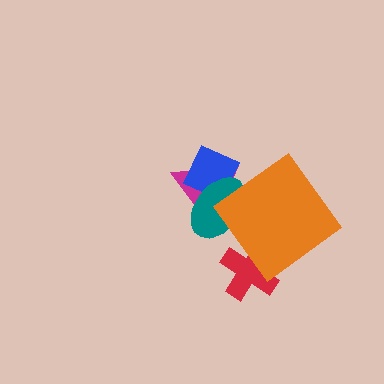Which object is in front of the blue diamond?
The teal ellipse is in front of the blue diamond.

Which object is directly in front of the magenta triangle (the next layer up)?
The blue diamond is directly in front of the magenta triangle.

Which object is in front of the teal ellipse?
The orange diamond is in front of the teal ellipse.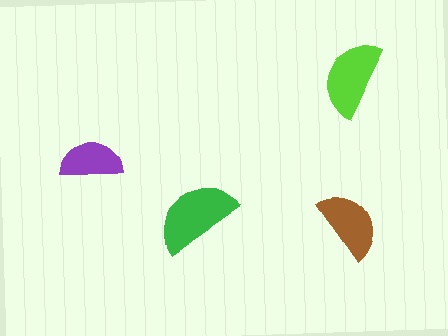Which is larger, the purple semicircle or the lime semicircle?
The lime one.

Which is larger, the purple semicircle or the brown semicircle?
The brown one.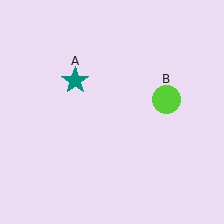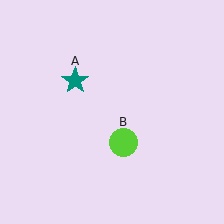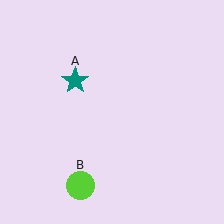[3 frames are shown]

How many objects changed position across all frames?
1 object changed position: lime circle (object B).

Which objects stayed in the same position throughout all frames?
Teal star (object A) remained stationary.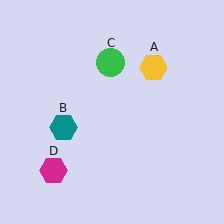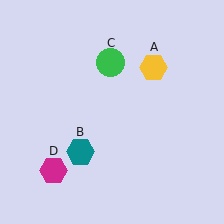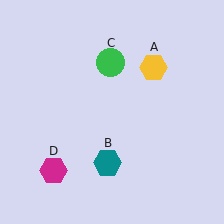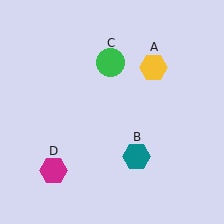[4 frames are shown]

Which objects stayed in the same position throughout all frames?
Yellow hexagon (object A) and green circle (object C) and magenta hexagon (object D) remained stationary.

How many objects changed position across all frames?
1 object changed position: teal hexagon (object B).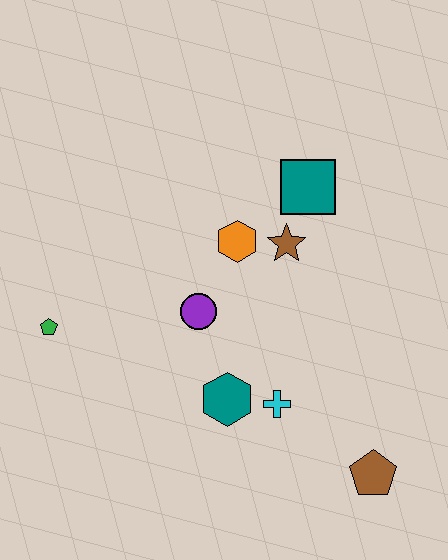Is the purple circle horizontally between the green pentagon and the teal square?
Yes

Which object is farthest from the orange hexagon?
The brown pentagon is farthest from the orange hexagon.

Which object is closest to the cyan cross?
The teal hexagon is closest to the cyan cross.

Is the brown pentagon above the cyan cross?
No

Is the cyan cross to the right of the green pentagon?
Yes